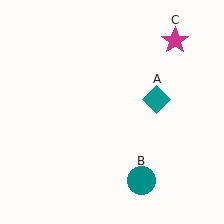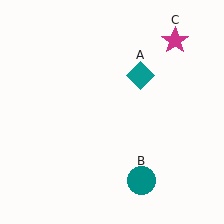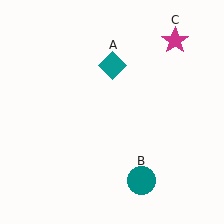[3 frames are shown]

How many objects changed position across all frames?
1 object changed position: teal diamond (object A).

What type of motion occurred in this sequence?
The teal diamond (object A) rotated counterclockwise around the center of the scene.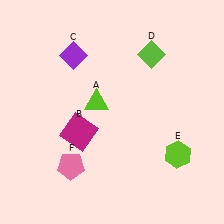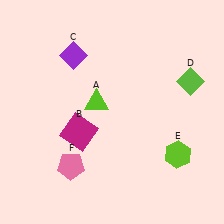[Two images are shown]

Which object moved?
The lime diamond (D) moved right.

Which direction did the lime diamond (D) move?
The lime diamond (D) moved right.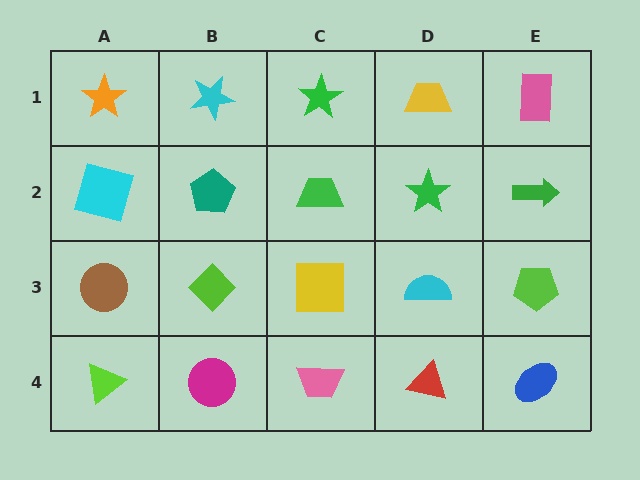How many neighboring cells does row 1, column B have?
3.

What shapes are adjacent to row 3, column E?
A green arrow (row 2, column E), a blue ellipse (row 4, column E), a cyan semicircle (row 3, column D).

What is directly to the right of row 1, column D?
A pink rectangle.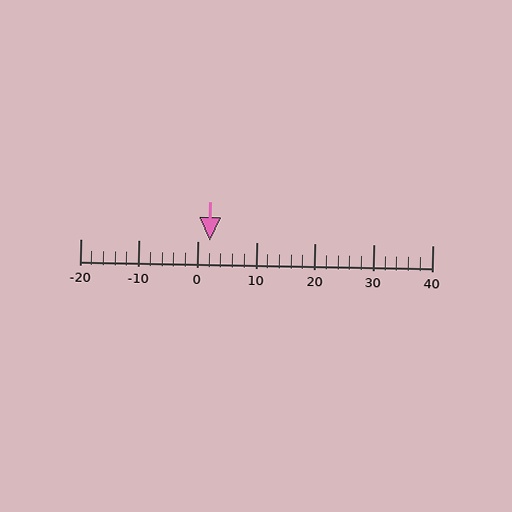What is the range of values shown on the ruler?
The ruler shows values from -20 to 40.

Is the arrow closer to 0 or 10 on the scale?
The arrow is closer to 0.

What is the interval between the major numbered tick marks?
The major tick marks are spaced 10 units apart.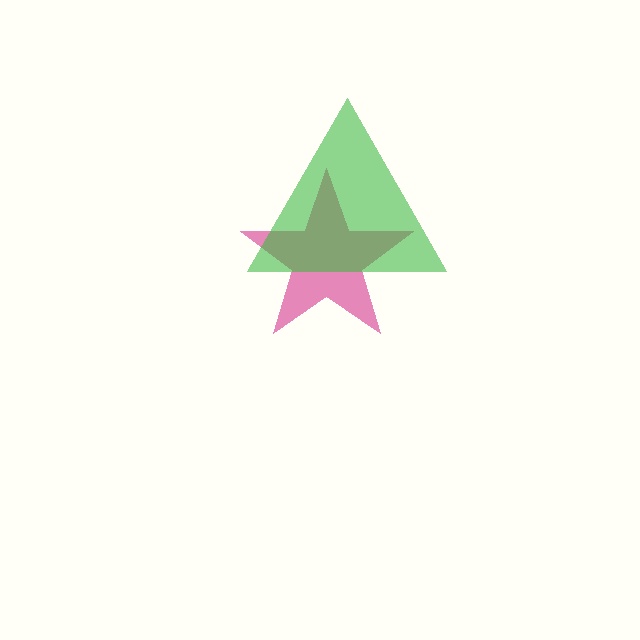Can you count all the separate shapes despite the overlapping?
Yes, there are 2 separate shapes.